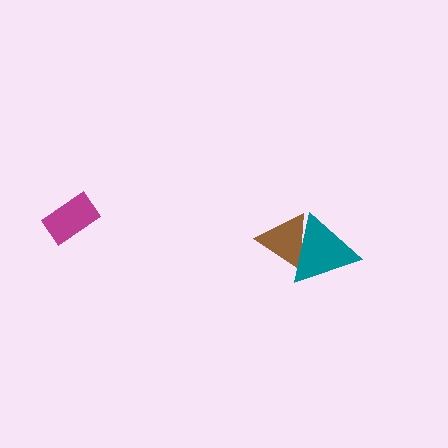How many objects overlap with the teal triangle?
1 object overlaps with the teal triangle.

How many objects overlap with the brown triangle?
1 object overlaps with the brown triangle.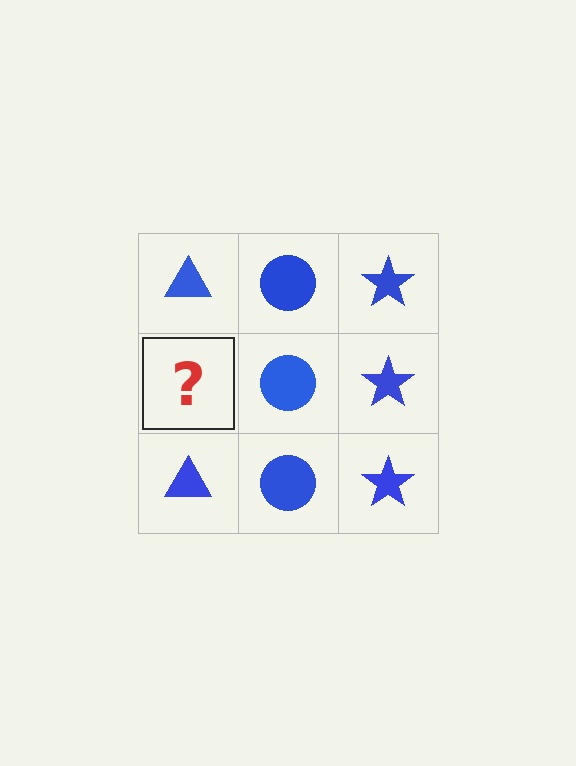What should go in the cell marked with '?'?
The missing cell should contain a blue triangle.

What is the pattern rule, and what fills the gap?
The rule is that each column has a consistent shape. The gap should be filled with a blue triangle.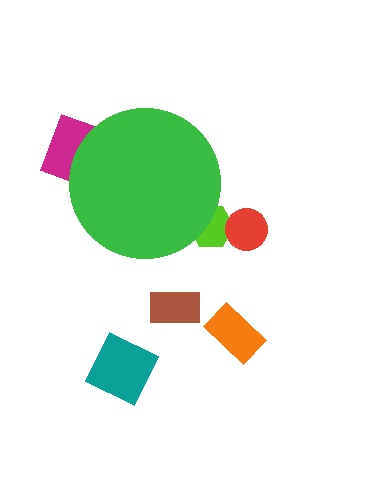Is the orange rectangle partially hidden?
No, the orange rectangle is fully visible.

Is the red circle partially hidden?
No, the red circle is fully visible.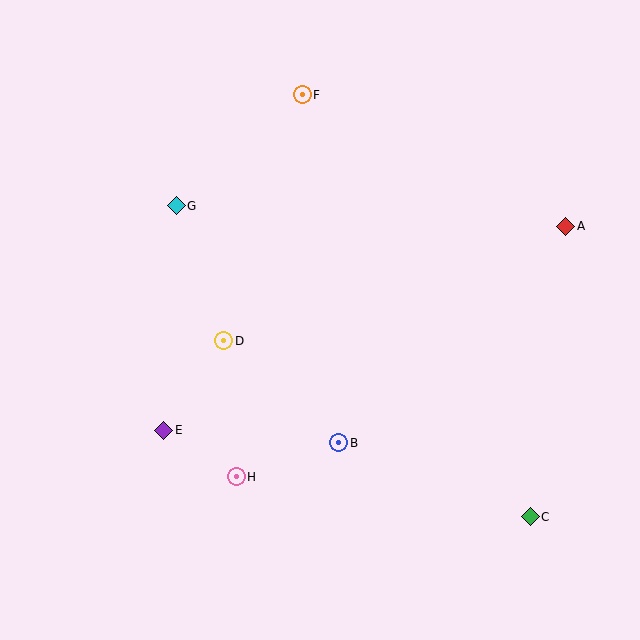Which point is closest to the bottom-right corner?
Point C is closest to the bottom-right corner.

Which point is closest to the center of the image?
Point D at (224, 341) is closest to the center.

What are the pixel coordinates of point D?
Point D is at (224, 341).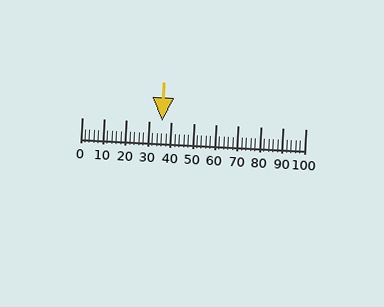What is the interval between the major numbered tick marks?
The major tick marks are spaced 10 units apart.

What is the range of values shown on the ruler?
The ruler shows values from 0 to 100.